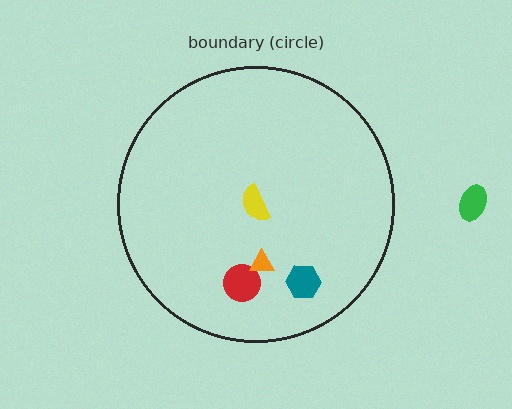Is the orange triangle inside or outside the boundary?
Inside.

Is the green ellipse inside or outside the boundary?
Outside.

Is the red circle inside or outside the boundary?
Inside.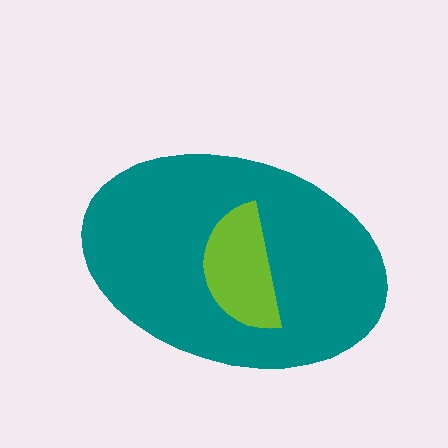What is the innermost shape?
The lime semicircle.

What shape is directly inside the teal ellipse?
The lime semicircle.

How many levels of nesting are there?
2.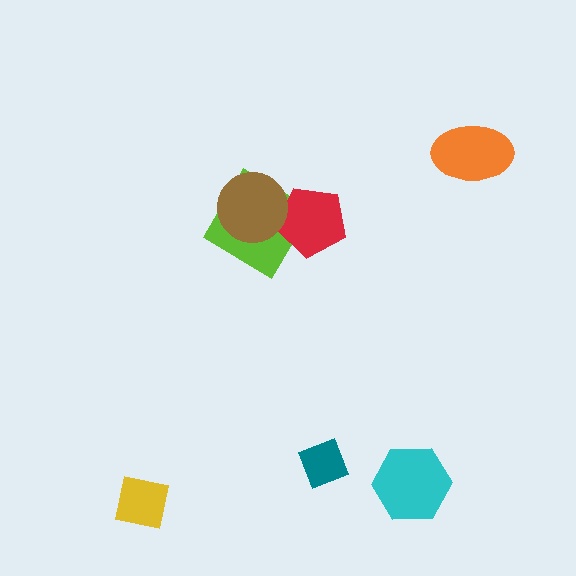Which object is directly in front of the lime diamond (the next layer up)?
The red pentagon is directly in front of the lime diamond.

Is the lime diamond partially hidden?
Yes, it is partially covered by another shape.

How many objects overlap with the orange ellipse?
0 objects overlap with the orange ellipse.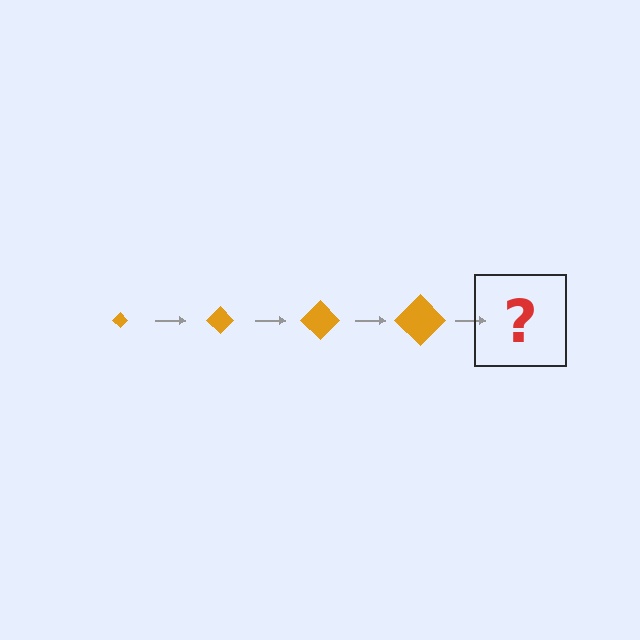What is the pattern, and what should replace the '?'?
The pattern is that the diamond gets progressively larger each step. The '?' should be an orange diamond, larger than the previous one.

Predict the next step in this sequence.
The next step is an orange diamond, larger than the previous one.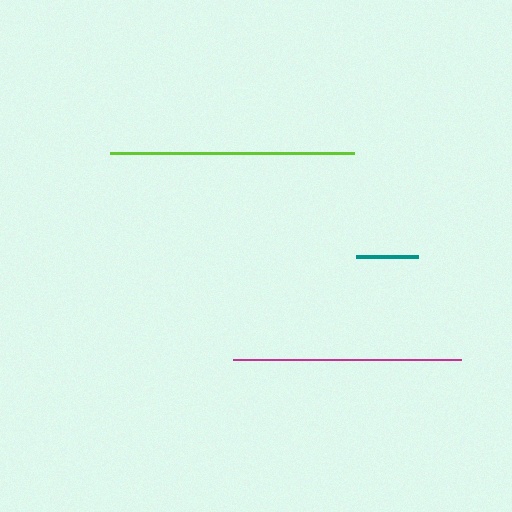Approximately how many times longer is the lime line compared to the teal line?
The lime line is approximately 3.9 times the length of the teal line.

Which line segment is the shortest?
The teal line is the shortest at approximately 62 pixels.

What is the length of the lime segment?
The lime segment is approximately 243 pixels long.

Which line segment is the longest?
The lime line is the longest at approximately 243 pixels.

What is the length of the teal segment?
The teal segment is approximately 62 pixels long.